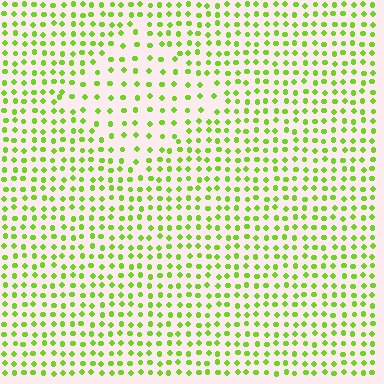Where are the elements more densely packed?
The elements are more densely packed outside the diamond boundary.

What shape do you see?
I see a diamond.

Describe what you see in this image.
The image contains small lime elements arranged at two different densities. A diamond-shaped region is visible where the elements are less densely packed than the surrounding area.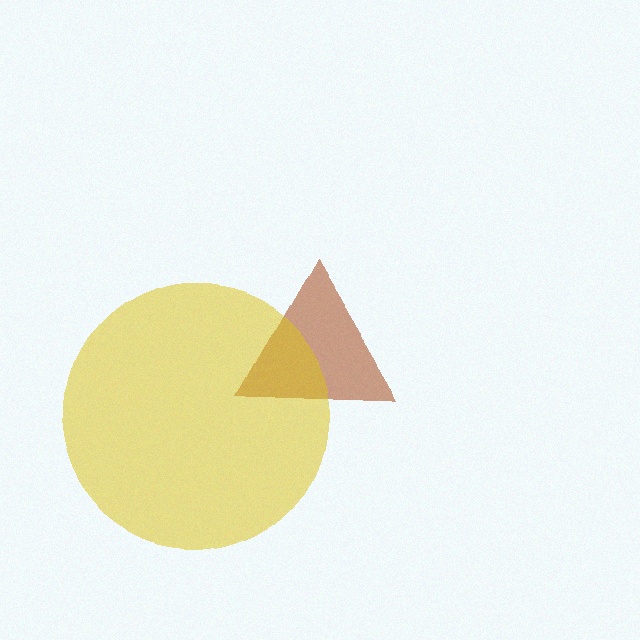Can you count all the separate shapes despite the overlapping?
Yes, there are 2 separate shapes.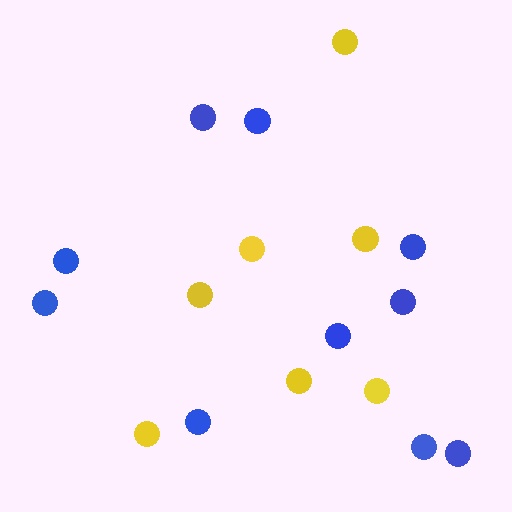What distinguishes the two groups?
There are 2 groups: one group of yellow circles (7) and one group of blue circles (10).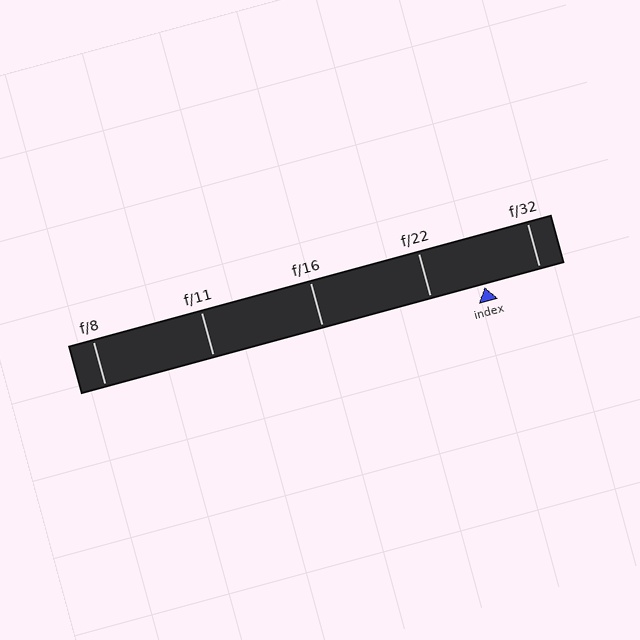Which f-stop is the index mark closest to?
The index mark is closest to f/22.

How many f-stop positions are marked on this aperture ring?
There are 5 f-stop positions marked.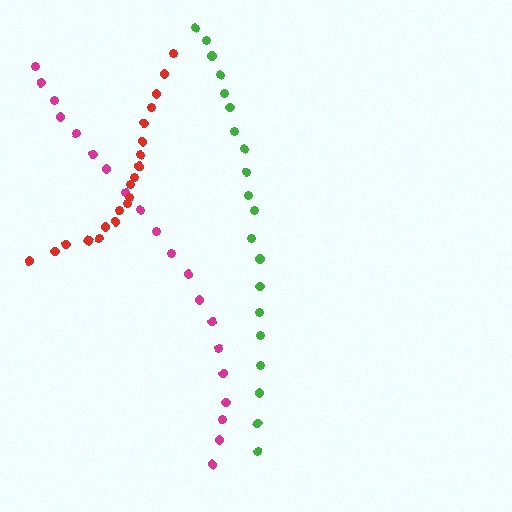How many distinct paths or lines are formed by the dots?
There are 3 distinct paths.